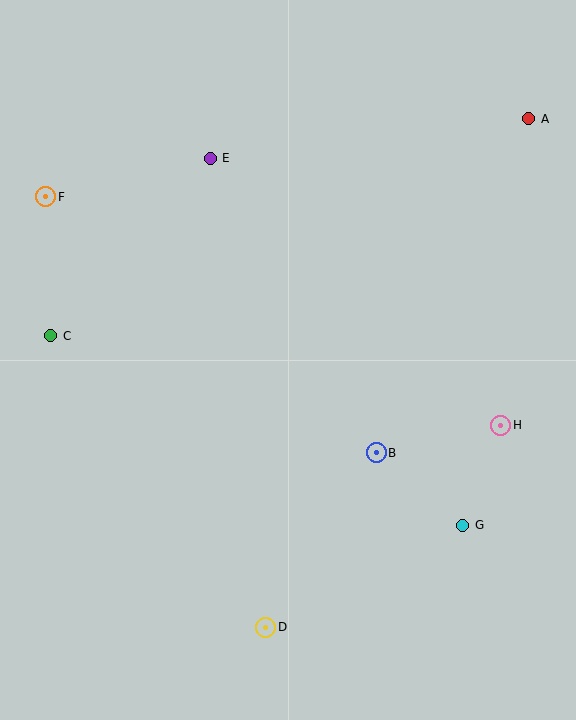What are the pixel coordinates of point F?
Point F is at (46, 197).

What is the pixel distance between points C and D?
The distance between C and D is 362 pixels.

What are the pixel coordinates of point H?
Point H is at (501, 425).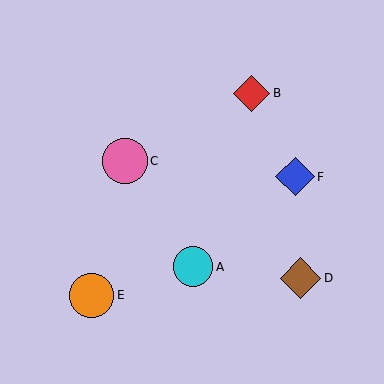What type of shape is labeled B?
Shape B is a red diamond.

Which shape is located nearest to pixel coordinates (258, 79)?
The red diamond (labeled B) at (252, 93) is nearest to that location.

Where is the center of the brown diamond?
The center of the brown diamond is at (300, 278).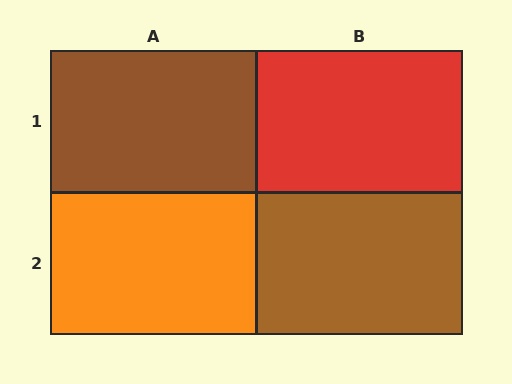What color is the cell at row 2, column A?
Orange.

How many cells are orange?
1 cell is orange.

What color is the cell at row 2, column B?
Brown.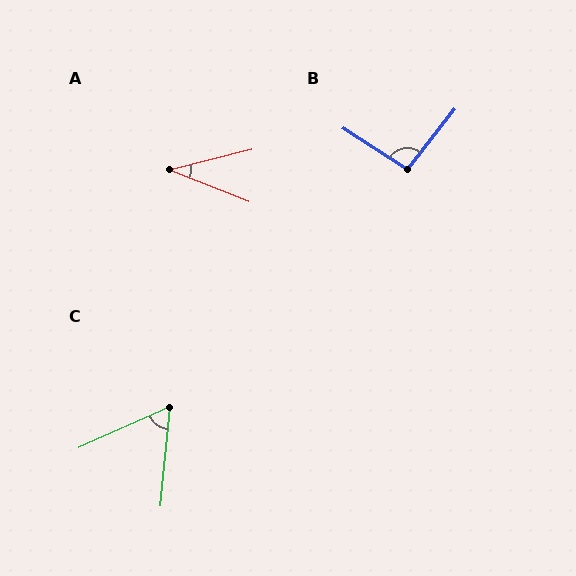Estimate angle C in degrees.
Approximately 61 degrees.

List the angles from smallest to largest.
A (35°), C (61°), B (95°).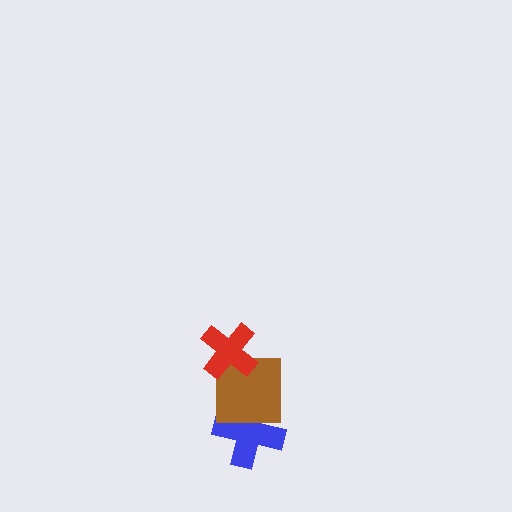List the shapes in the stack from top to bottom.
From top to bottom: the red cross, the brown square, the blue cross.